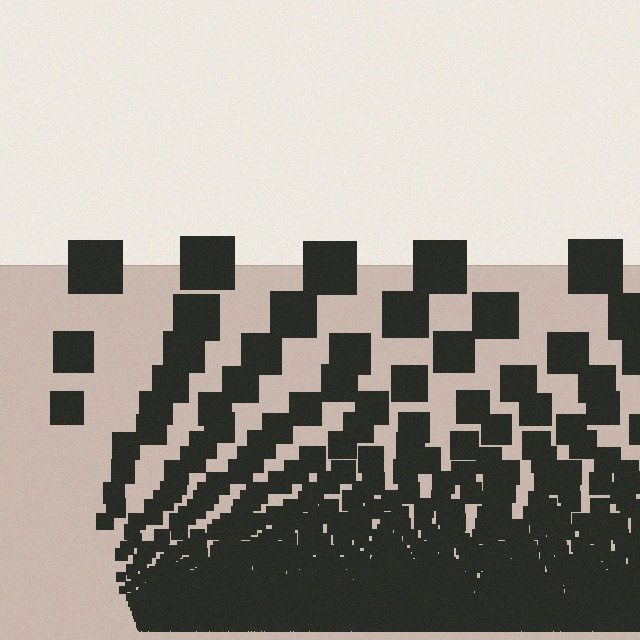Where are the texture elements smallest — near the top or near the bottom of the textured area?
Near the bottom.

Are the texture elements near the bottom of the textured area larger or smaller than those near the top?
Smaller. The gradient is inverted — elements near the bottom are smaller and denser.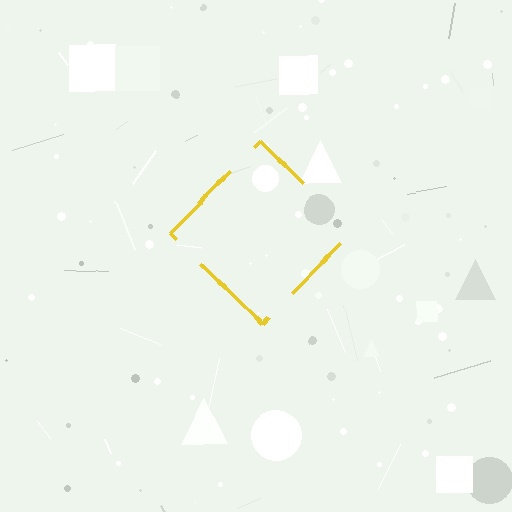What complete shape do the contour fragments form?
The contour fragments form a diamond.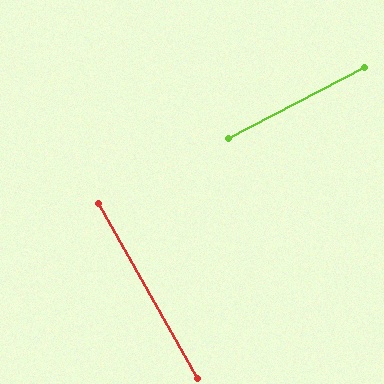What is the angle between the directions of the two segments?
Approximately 88 degrees.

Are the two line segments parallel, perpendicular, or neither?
Perpendicular — they meet at approximately 88°.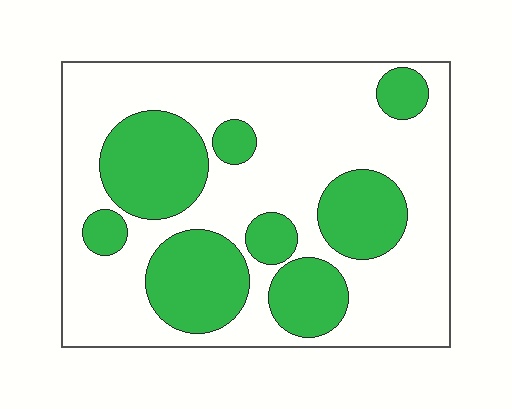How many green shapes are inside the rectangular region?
8.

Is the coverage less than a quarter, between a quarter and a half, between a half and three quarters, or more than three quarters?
Between a quarter and a half.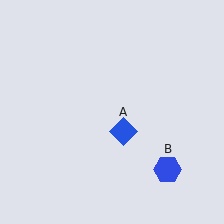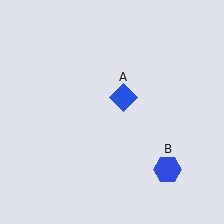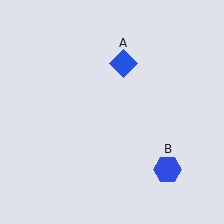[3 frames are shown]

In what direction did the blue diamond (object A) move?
The blue diamond (object A) moved up.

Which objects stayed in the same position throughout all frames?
Blue hexagon (object B) remained stationary.